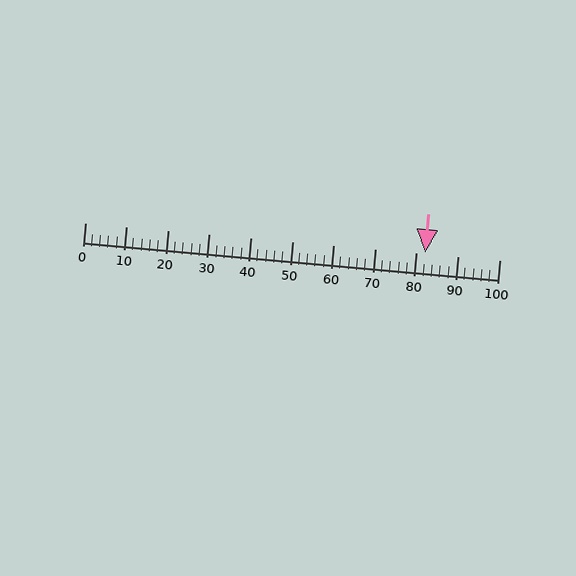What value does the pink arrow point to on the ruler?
The pink arrow points to approximately 82.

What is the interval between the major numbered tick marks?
The major tick marks are spaced 10 units apart.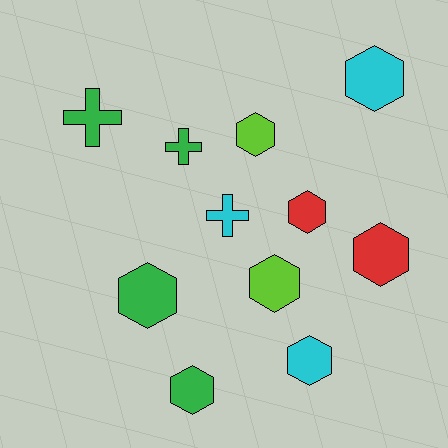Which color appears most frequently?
Green, with 4 objects.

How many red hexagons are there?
There are 2 red hexagons.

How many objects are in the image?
There are 11 objects.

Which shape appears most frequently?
Hexagon, with 8 objects.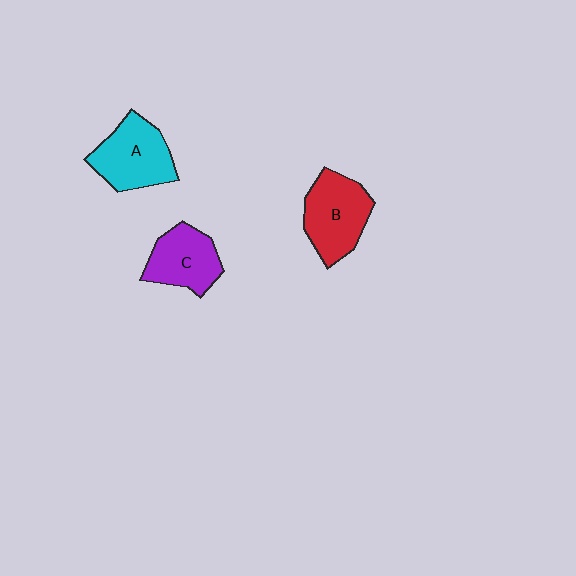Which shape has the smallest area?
Shape C (purple).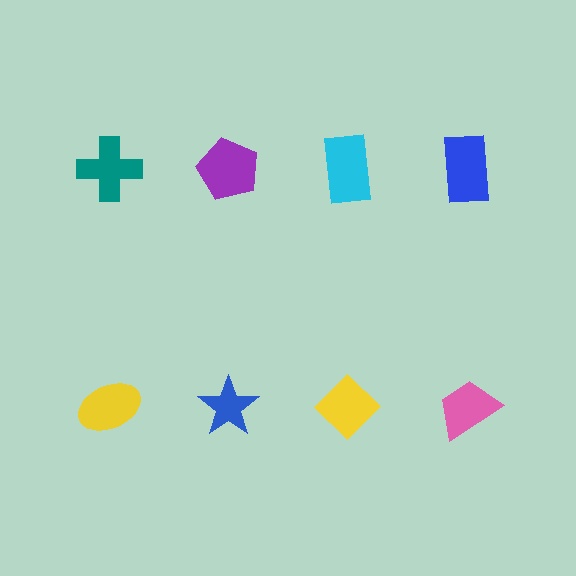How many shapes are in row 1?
4 shapes.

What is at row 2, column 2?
A blue star.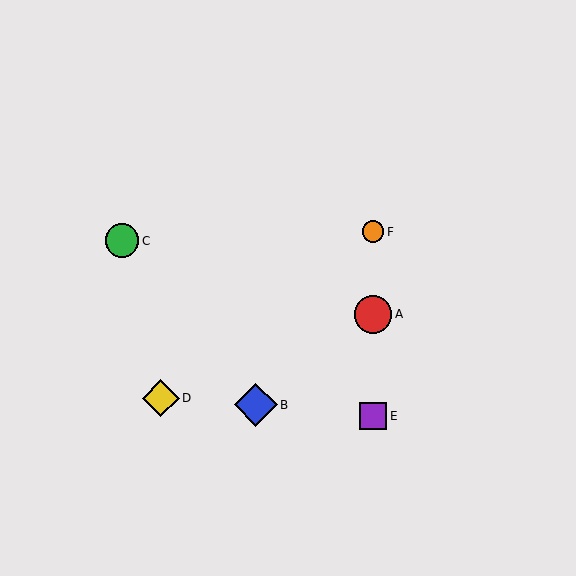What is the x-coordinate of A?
Object A is at x≈373.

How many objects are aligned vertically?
3 objects (A, E, F) are aligned vertically.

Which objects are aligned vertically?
Objects A, E, F are aligned vertically.